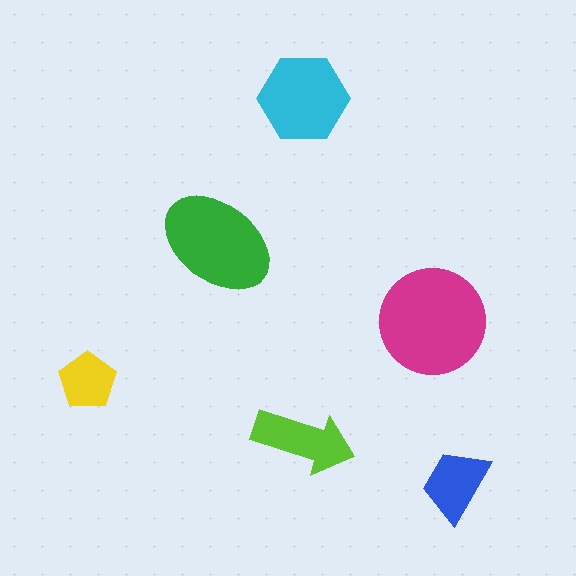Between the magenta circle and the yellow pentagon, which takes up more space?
The magenta circle.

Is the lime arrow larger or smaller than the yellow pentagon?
Larger.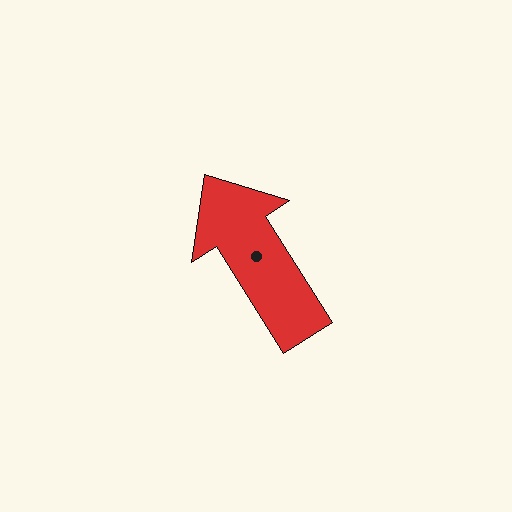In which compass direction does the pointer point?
Northwest.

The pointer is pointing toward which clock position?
Roughly 11 o'clock.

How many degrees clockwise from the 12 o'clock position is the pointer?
Approximately 328 degrees.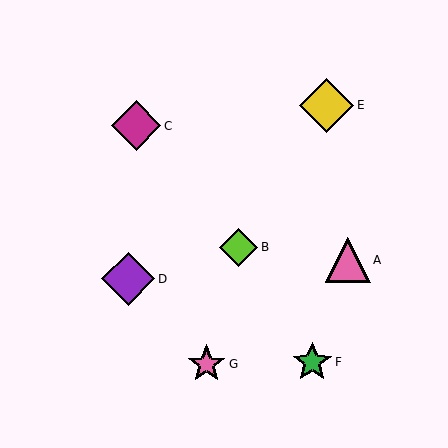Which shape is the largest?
The yellow diamond (labeled E) is the largest.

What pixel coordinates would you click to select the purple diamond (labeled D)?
Click at (128, 279) to select the purple diamond D.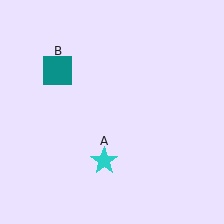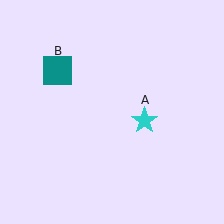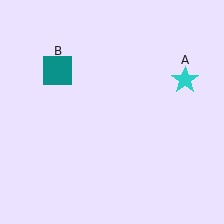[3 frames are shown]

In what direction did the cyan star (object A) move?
The cyan star (object A) moved up and to the right.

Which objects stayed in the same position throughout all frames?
Teal square (object B) remained stationary.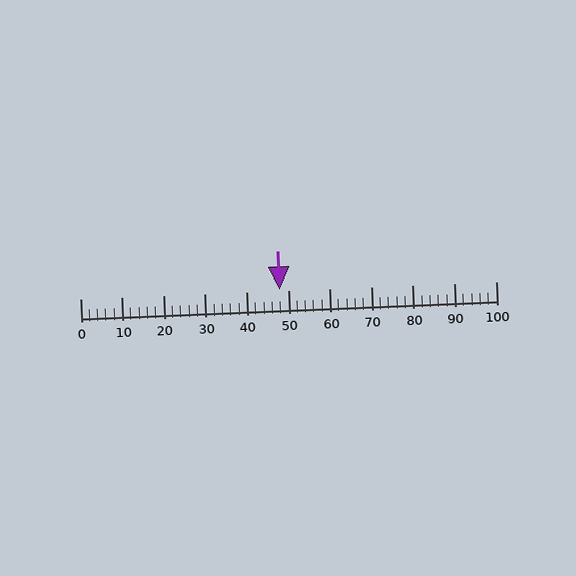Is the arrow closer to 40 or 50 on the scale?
The arrow is closer to 50.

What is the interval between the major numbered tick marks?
The major tick marks are spaced 10 units apart.